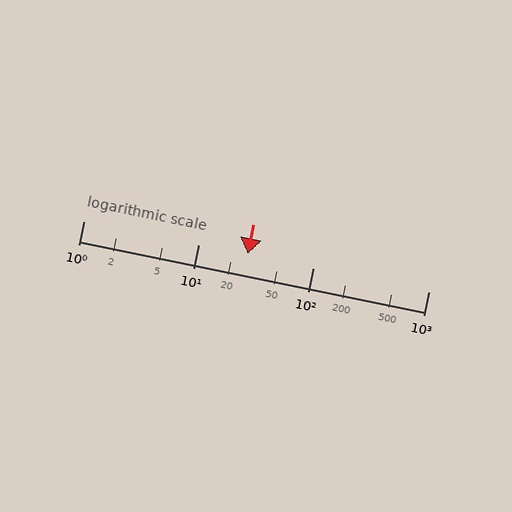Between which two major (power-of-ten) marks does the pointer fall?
The pointer is between 10 and 100.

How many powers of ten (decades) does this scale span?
The scale spans 3 decades, from 1 to 1000.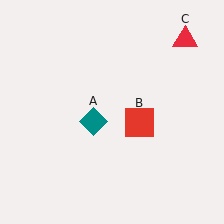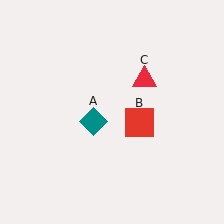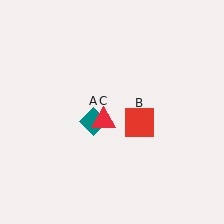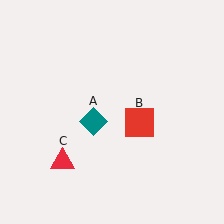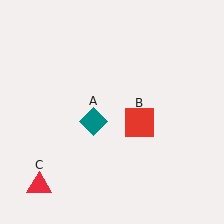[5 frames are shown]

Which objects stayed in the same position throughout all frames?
Teal diamond (object A) and red square (object B) remained stationary.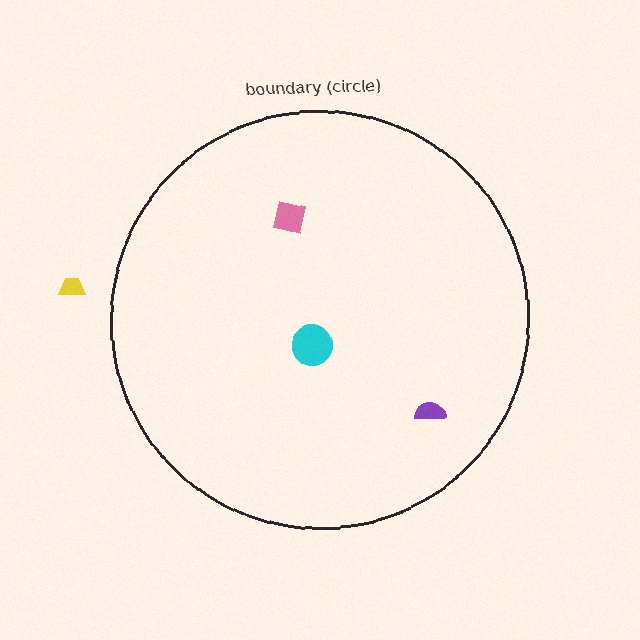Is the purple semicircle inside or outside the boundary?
Inside.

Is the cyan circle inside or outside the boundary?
Inside.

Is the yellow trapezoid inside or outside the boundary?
Outside.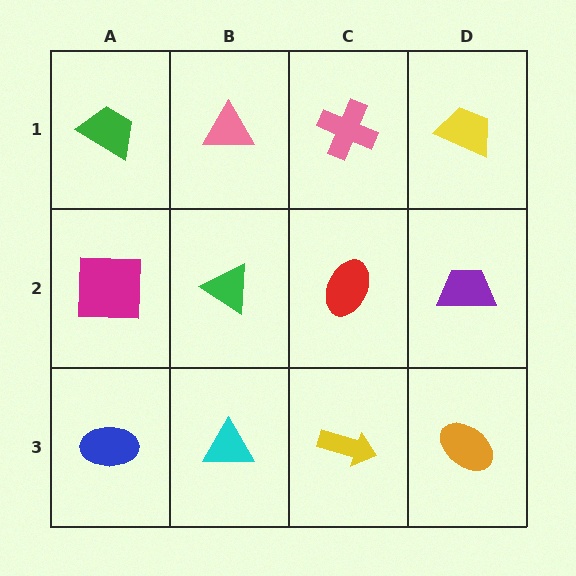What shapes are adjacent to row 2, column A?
A green trapezoid (row 1, column A), a blue ellipse (row 3, column A), a green triangle (row 2, column B).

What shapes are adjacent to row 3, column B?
A green triangle (row 2, column B), a blue ellipse (row 3, column A), a yellow arrow (row 3, column C).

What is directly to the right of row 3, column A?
A cyan triangle.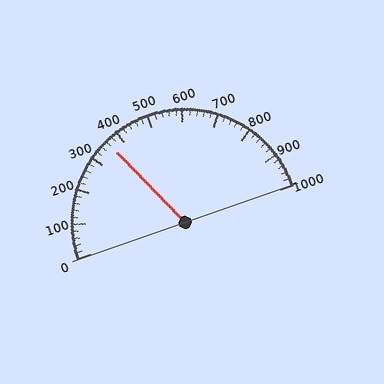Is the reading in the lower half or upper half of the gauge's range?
The reading is in the lower half of the range (0 to 1000).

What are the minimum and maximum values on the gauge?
The gauge ranges from 0 to 1000.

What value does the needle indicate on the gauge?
The needle indicates approximately 360.